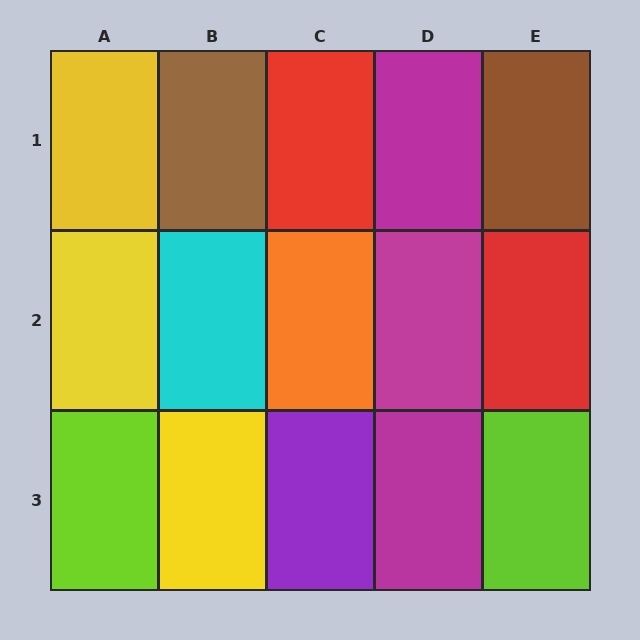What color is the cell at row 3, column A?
Lime.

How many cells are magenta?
3 cells are magenta.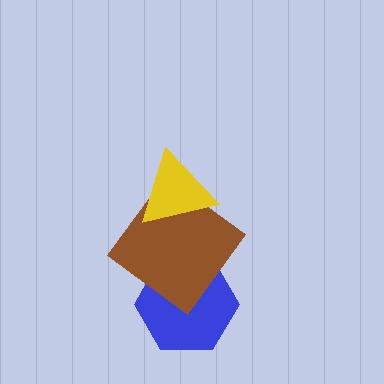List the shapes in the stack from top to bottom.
From top to bottom: the yellow triangle, the brown diamond, the blue hexagon.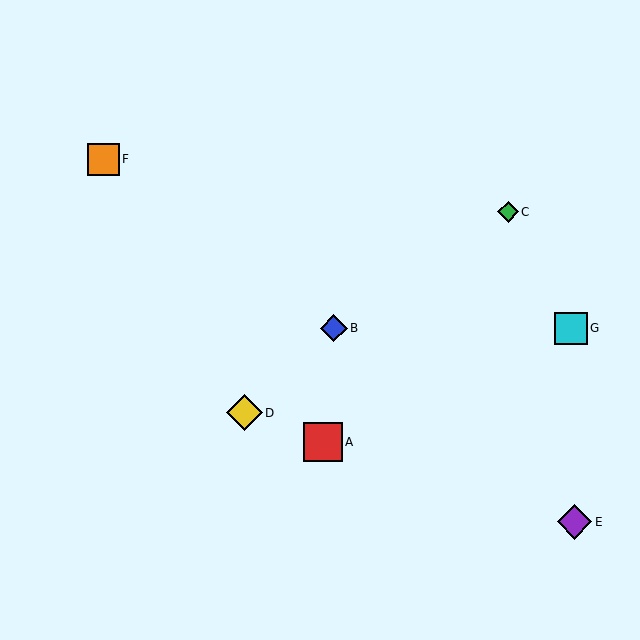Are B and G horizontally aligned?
Yes, both are at y≈328.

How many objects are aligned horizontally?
2 objects (B, G) are aligned horizontally.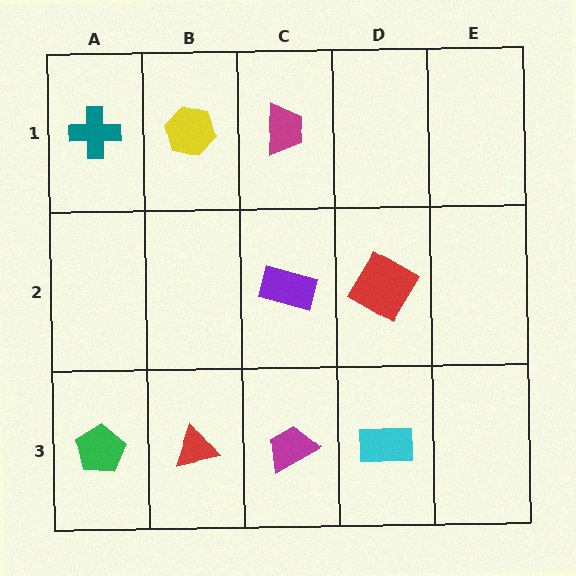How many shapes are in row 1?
3 shapes.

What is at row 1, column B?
A yellow hexagon.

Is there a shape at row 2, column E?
No, that cell is empty.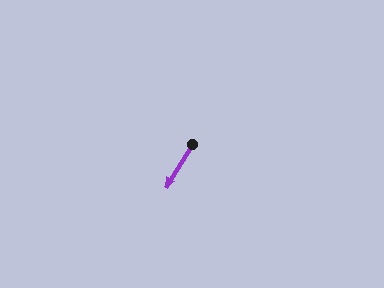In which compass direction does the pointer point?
Southwest.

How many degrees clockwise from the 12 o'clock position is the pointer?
Approximately 211 degrees.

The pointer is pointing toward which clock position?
Roughly 7 o'clock.